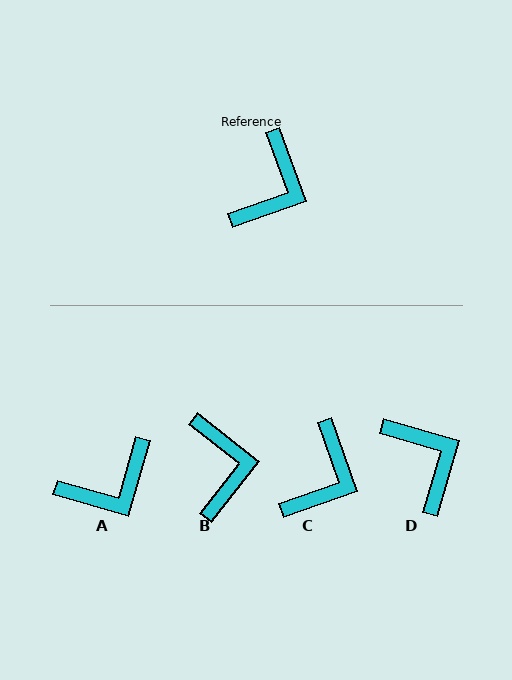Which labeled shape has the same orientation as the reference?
C.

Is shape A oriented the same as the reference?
No, it is off by about 36 degrees.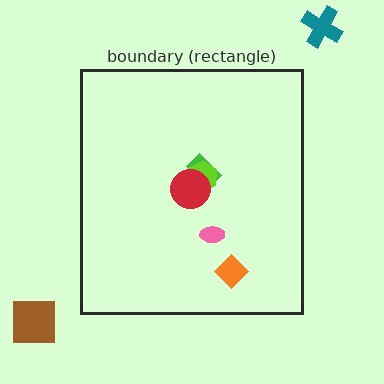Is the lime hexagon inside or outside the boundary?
Inside.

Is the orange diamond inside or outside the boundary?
Inside.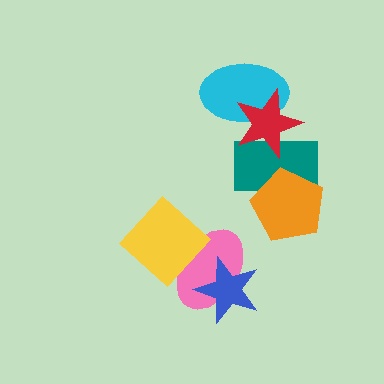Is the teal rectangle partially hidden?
Yes, it is partially covered by another shape.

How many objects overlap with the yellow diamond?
1 object overlaps with the yellow diamond.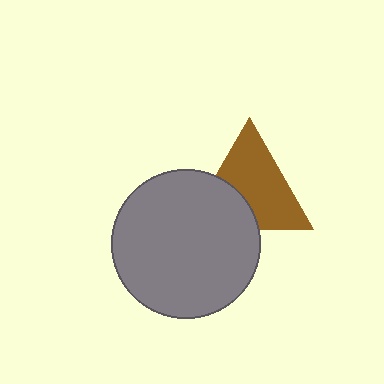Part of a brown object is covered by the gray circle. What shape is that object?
It is a triangle.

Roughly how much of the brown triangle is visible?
Most of it is visible (roughly 67%).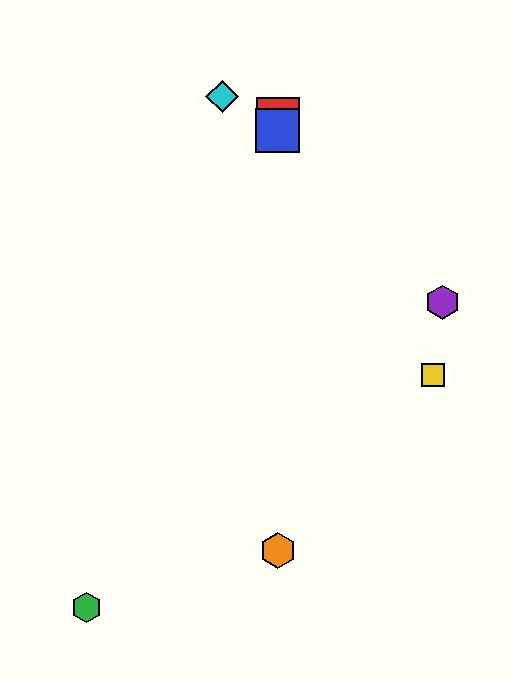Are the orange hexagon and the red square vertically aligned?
Yes, both are at x≈278.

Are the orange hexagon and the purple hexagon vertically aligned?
No, the orange hexagon is at x≈278 and the purple hexagon is at x≈442.